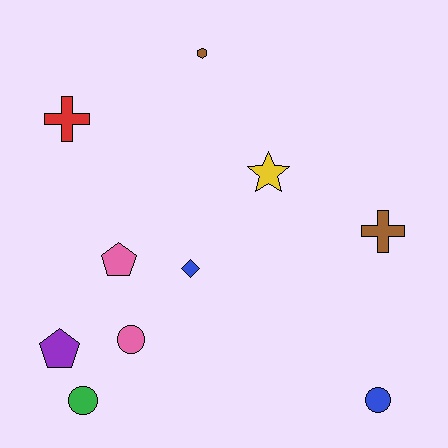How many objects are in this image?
There are 10 objects.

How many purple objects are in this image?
There is 1 purple object.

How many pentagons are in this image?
There are 2 pentagons.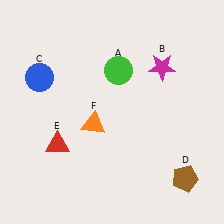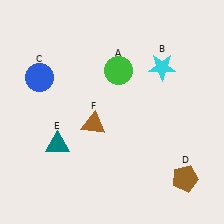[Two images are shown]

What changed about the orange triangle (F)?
In Image 1, F is orange. In Image 2, it changed to brown.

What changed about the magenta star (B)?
In Image 1, B is magenta. In Image 2, it changed to cyan.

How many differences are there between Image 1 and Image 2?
There are 3 differences between the two images.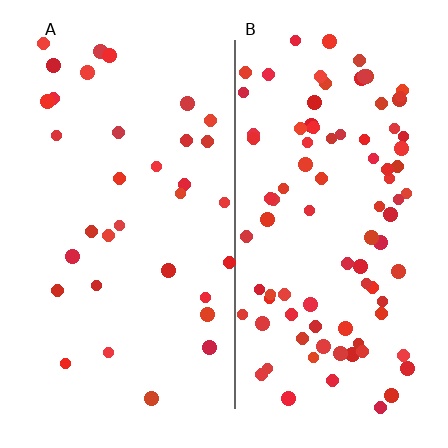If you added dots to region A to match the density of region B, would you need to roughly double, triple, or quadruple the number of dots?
Approximately triple.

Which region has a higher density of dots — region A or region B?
B (the right).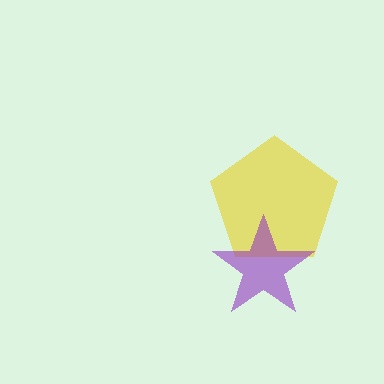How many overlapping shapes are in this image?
There are 2 overlapping shapes in the image.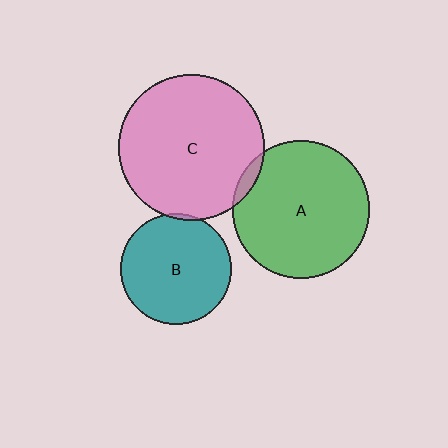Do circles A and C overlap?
Yes.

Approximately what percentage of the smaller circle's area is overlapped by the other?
Approximately 5%.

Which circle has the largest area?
Circle C (pink).